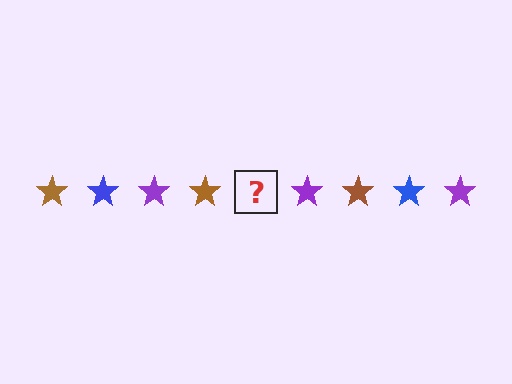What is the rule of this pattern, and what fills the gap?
The rule is that the pattern cycles through brown, blue, purple stars. The gap should be filled with a blue star.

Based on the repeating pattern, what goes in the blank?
The blank should be a blue star.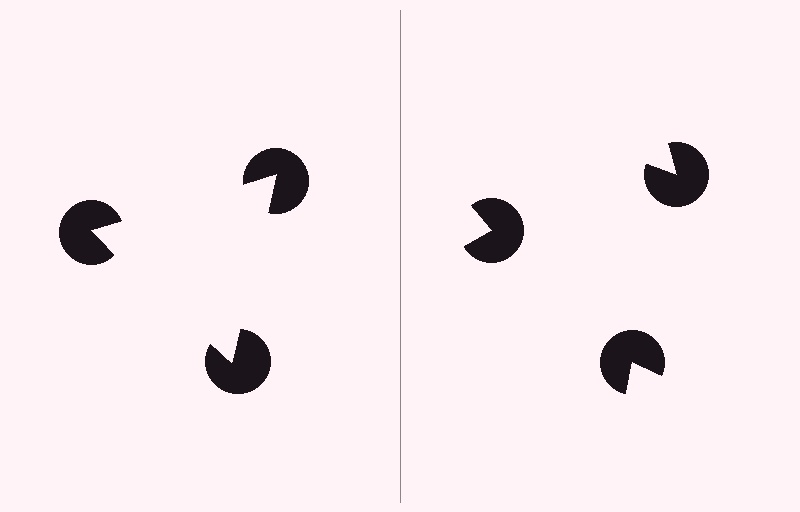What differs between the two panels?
The pac-man discs are positioned identically on both sides; only the wedge orientations differ. On the left they align to a triangle; on the right they are misaligned.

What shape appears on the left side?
An illusory triangle.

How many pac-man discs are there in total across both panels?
6 — 3 on each side.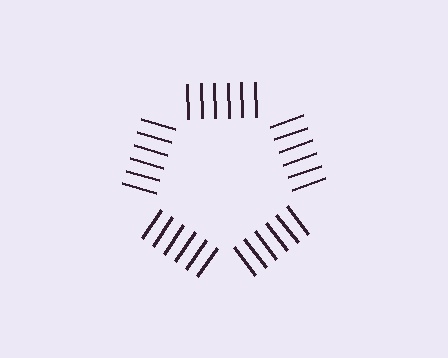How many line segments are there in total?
30 — 6 along each of the 5 edges.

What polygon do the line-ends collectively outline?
An illusory pentagon — the line segments terminate on its edges but no continuous stroke is drawn.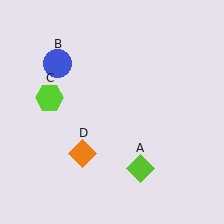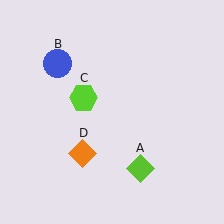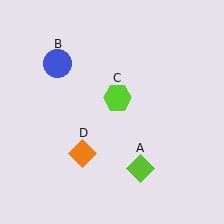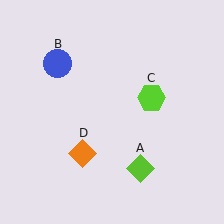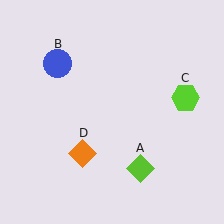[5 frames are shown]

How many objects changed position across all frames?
1 object changed position: lime hexagon (object C).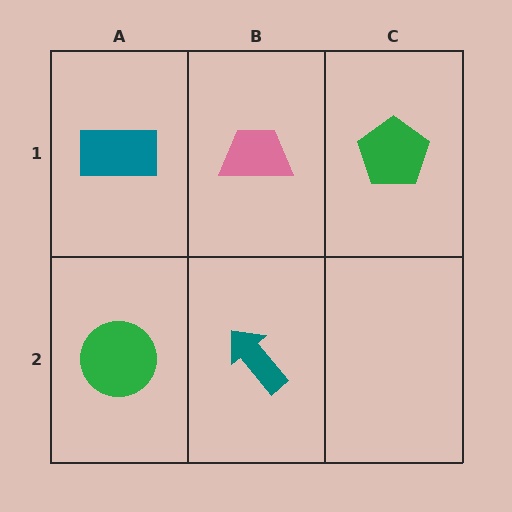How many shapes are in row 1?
3 shapes.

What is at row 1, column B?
A pink trapezoid.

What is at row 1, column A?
A teal rectangle.